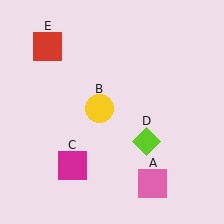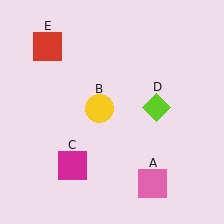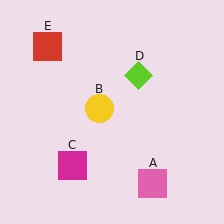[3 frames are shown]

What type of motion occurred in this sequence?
The lime diamond (object D) rotated counterclockwise around the center of the scene.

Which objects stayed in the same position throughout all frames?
Pink square (object A) and yellow circle (object B) and magenta square (object C) and red square (object E) remained stationary.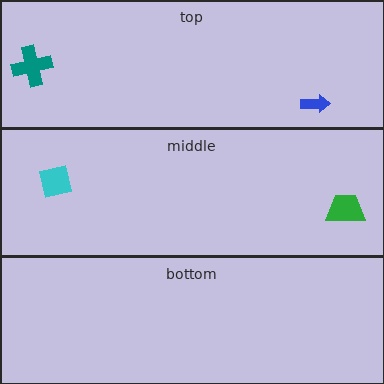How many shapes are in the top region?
2.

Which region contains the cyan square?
The middle region.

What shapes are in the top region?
The blue arrow, the teal cross.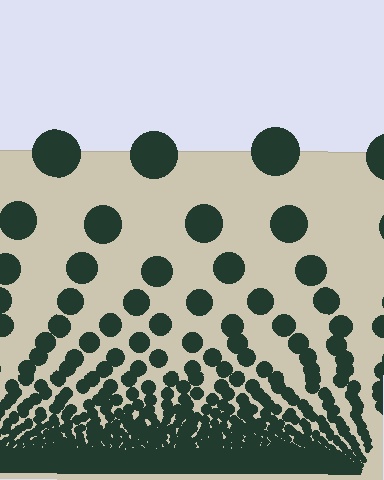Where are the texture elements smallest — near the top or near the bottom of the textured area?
Near the bottom.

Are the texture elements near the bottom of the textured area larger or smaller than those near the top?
Smaller. The gradient is inverted — elements near the bottom are smaller and denser.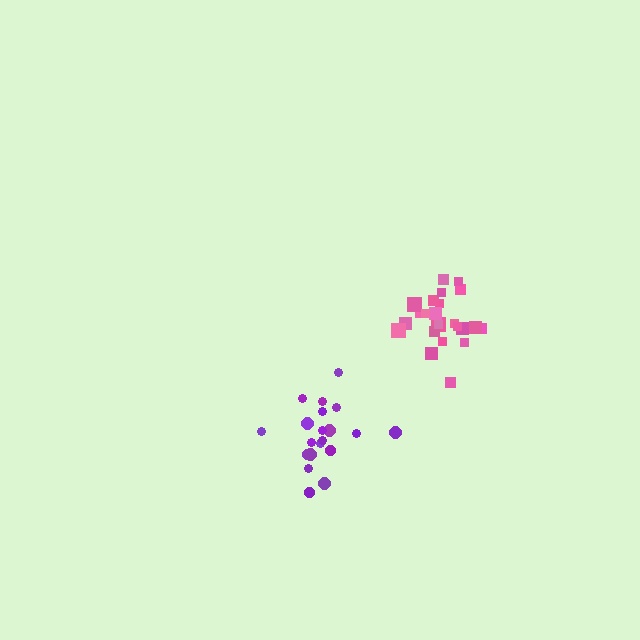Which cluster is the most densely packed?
Pink.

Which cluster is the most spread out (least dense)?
Purple.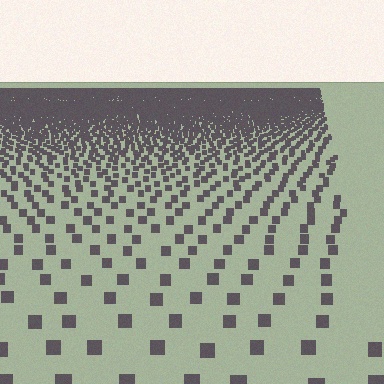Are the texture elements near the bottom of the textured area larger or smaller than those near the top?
Larger. Near the bottom, elements are closer to the viewer and appear at a bigger on-screen size.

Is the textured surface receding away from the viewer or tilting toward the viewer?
The surface is receding away from the viewer. Texture elements get smaller and denser toward the top.